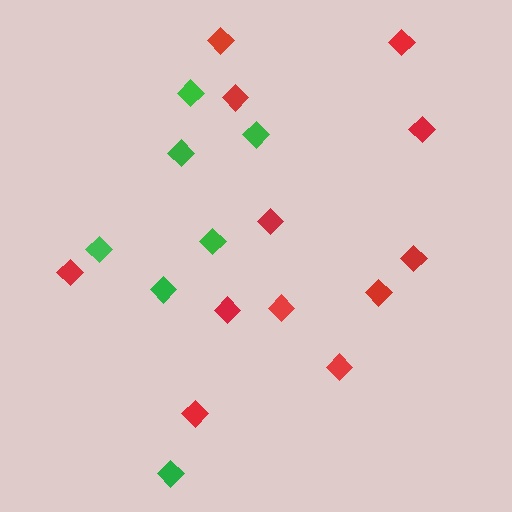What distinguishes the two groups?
There are 2 groups: one group of red diamonds (12) and one group of green diamonds (7).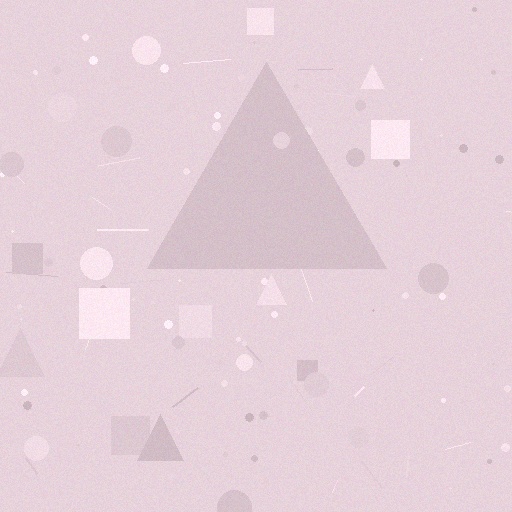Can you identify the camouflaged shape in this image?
The camouflaged shape is a triangle.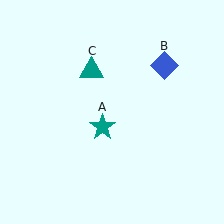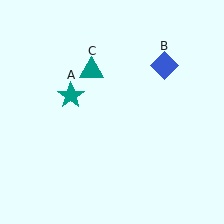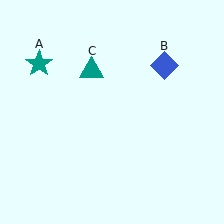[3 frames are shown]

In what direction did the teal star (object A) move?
The teal star (object A) moved up and to the left.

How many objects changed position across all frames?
1 object changed position: teal star (object A).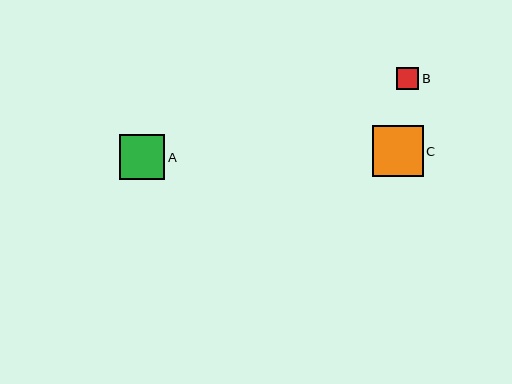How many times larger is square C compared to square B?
Square C is approximately 2.3 times the size of square B.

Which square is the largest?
Square C is the largest with a size of approximately 50 pixels.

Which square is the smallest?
Square B is the smallest with a size of approximately 22 pixels.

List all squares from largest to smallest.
From largest to smallest: C, A, B.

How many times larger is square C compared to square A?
Square C is approximately 1.1 times the size of square A.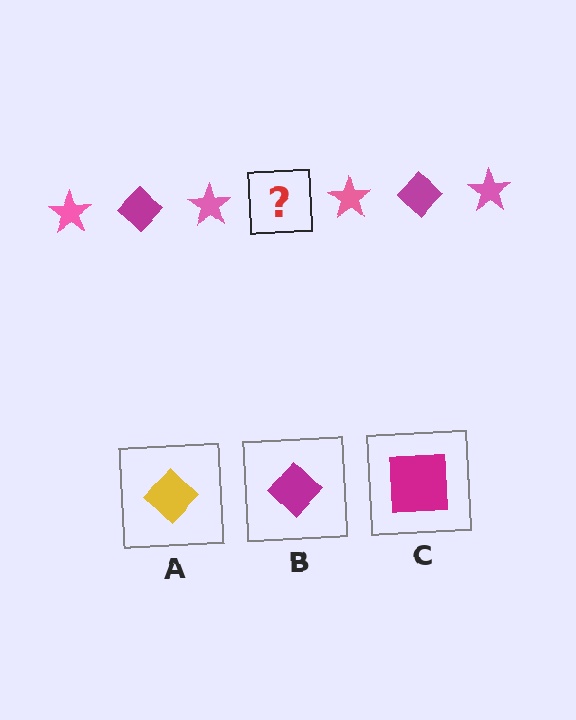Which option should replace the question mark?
Option B.